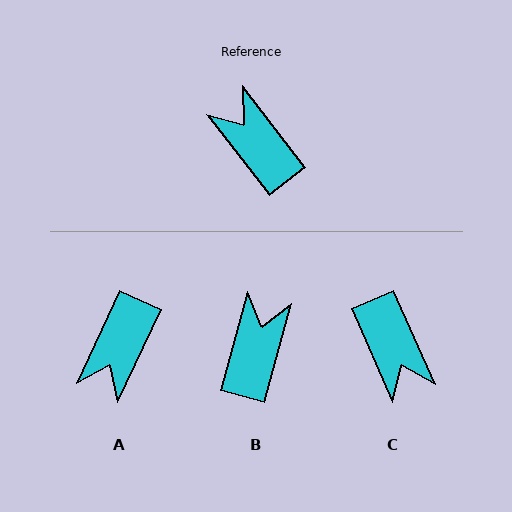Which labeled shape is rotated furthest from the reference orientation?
C, about 166 degrees away.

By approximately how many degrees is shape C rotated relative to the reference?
Approximately 166 degrees counter-clockwise.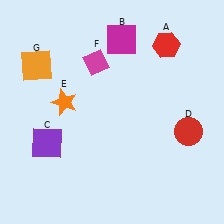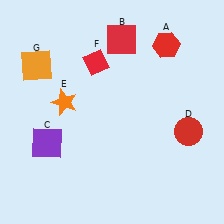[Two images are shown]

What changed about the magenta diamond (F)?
In Image 1, F is magenta. In Image 2, it changed to red.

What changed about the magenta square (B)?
In Image 1, B is magenta. In Image 2, it changed to red.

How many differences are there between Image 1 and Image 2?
There are 2 differences between the two images.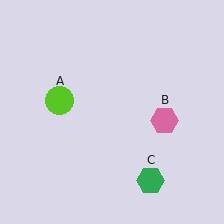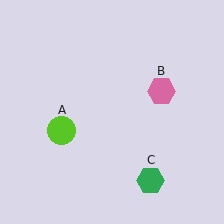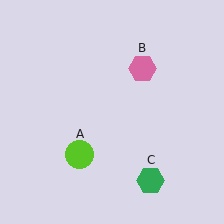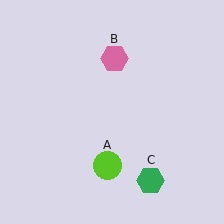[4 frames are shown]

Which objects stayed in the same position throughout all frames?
Green hexagon (object C) remained stationary.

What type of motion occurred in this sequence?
The lime circle (object A), pink hexagon (object B) rotated counterclockwise around the center of the scene.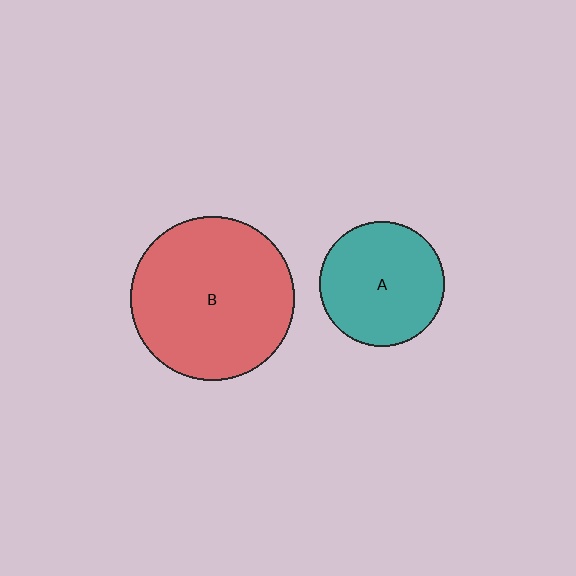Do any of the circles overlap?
No, none of the circles overlap.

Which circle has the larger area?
Circle B (red).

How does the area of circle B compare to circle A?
Approximately 1.7 times.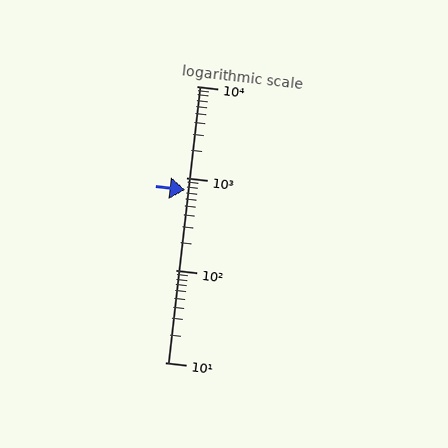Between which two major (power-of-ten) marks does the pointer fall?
The pointer is between 100 and 1000.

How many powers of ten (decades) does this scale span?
The scale spans 3 decades, from 10 to 10000.